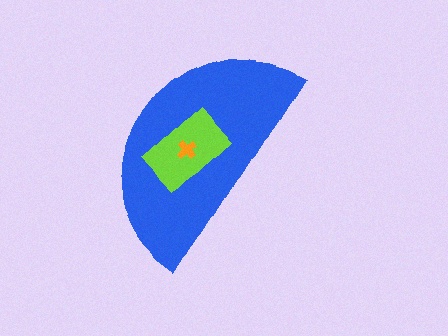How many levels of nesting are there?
3.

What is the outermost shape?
The blue semicircle.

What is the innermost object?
The orange cross.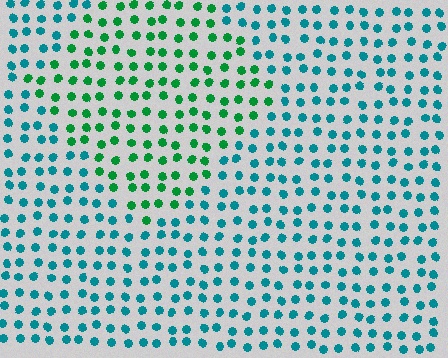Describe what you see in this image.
The image is filled with small teal elements in a uniform arrangement. A diamond-shaped region is visible where the elements are tinted to a slightly different hue, forming a subtle color boundary.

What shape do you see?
I see a diamond.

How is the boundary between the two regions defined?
The boundary is defined purely by a slight shift in hue (about 43 degrees). Spacing, size, and orientation are identical on both sides.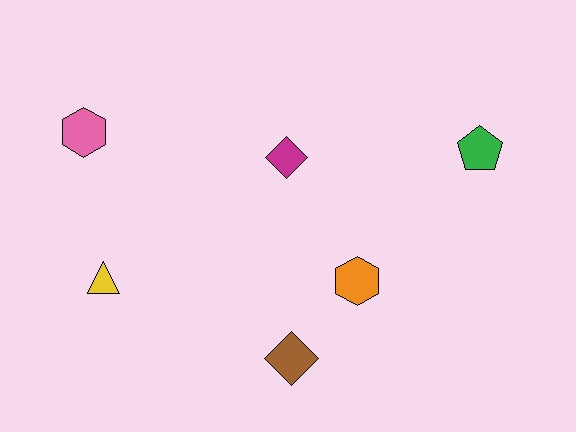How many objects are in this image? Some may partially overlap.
There are 6 objects.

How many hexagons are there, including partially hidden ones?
There are 2 hexagons.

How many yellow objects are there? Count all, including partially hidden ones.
There is 1 yellow object.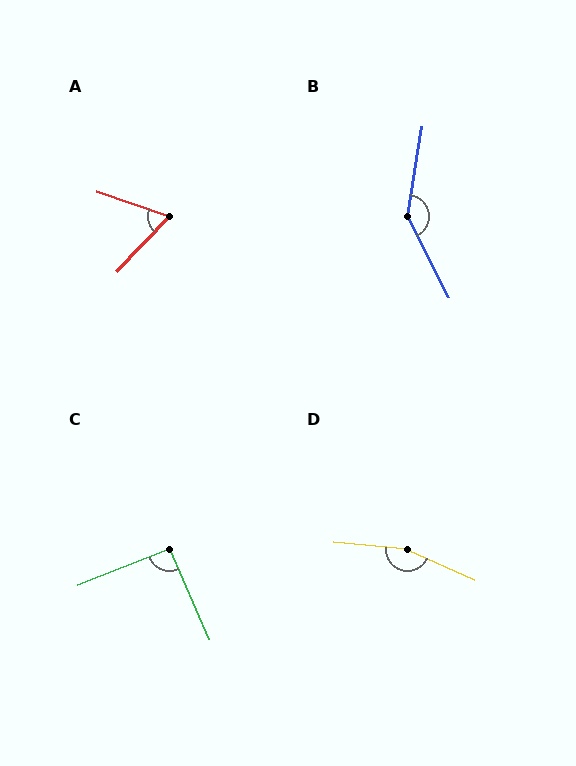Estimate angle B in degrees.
Approximately 144 degrees.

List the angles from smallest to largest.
A (66°), C (92°), B (144°), D (162°).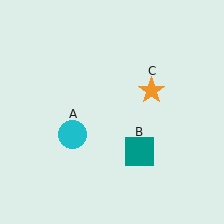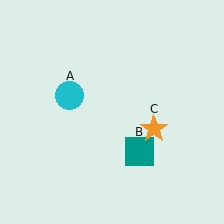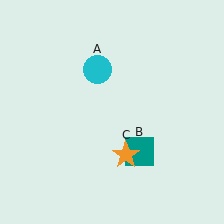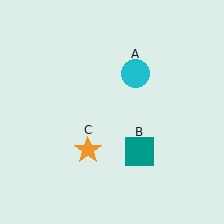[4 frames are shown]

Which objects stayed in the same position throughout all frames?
Teal square (object B) remained stationary.